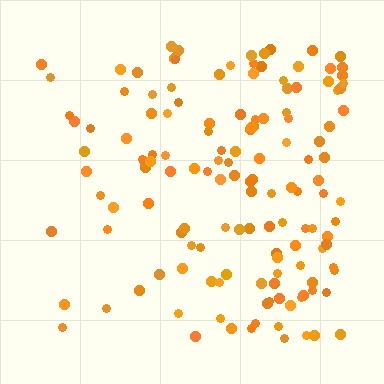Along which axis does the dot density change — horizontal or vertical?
Horizontal.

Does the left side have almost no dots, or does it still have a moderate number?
Still a moderate number, just noticeably fewer than the right.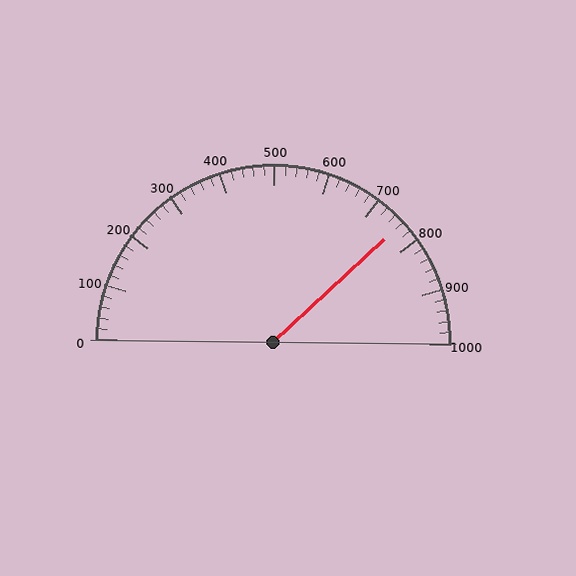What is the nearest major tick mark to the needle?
The nearest major tick mark is 800.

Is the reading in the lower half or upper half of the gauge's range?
The reading is in the upper half of the range (0 to 1000).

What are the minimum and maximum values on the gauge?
The gauge ranges from 0 to 1000.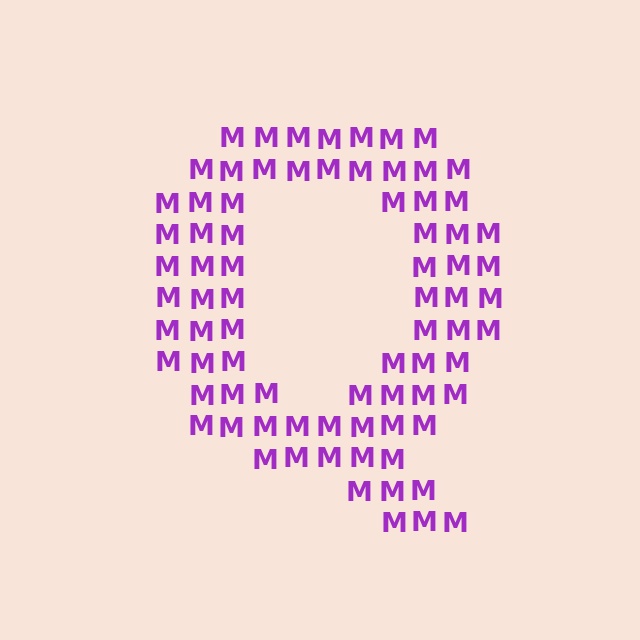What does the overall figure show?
The overall figure shows the letter Q.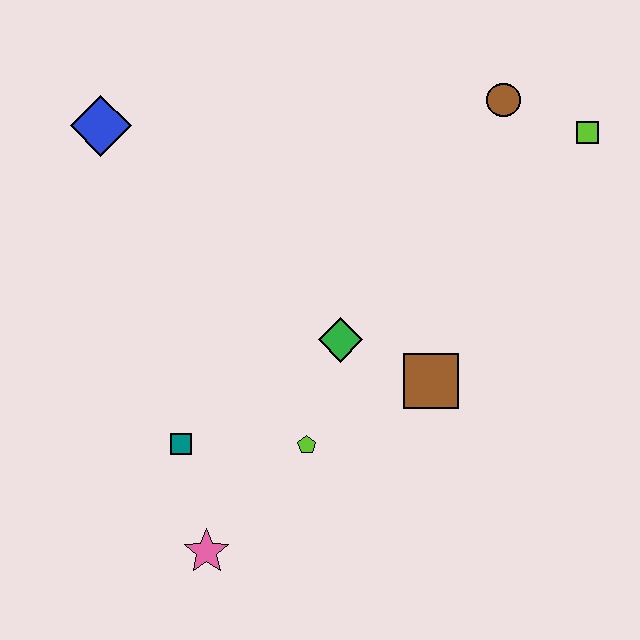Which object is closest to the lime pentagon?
The green diamond is closest to the lime pentagon.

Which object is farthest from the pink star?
The lime square is farthest from the pink star.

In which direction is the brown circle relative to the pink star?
The brown circle is above the pink star.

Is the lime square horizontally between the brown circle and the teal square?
No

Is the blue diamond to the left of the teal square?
Yes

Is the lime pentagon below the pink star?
No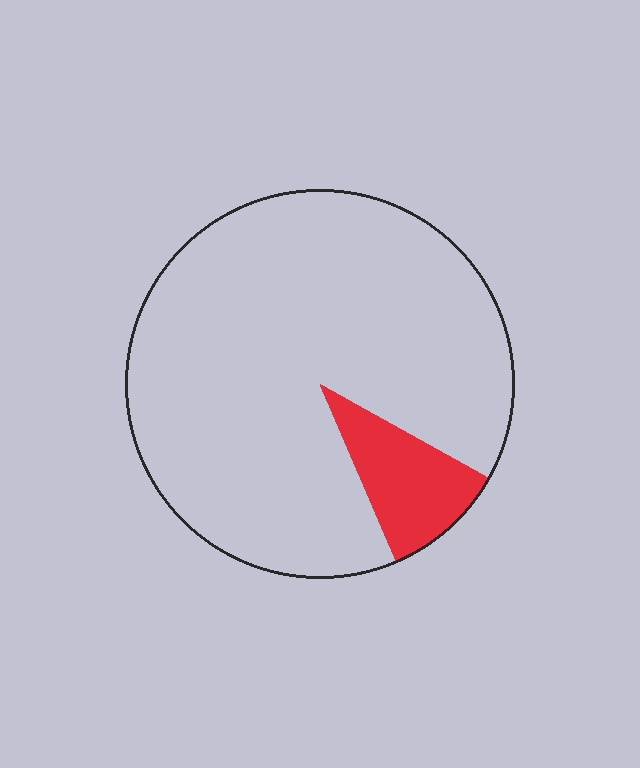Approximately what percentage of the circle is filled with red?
Approximately 10%.